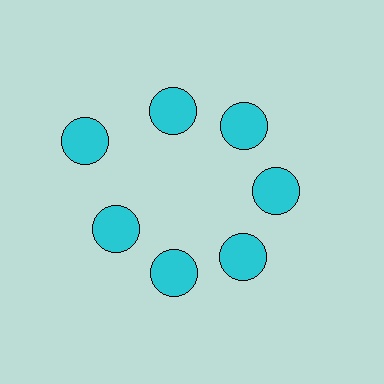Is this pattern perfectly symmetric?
No. The 7 cyan circles are arranged in a ring, but one element near the 10 o'clock position is pushed outward from the center, breaking the 7-fold rotational symmetry.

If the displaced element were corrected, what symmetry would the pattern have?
It would have 7-fold rotational symmetry — the pattern would map onto itself every 51 degrees.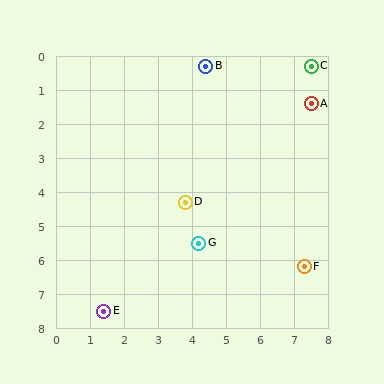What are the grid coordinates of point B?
Point B is at approximately (4.4, 0.3).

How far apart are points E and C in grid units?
Points E and C are about 9.4 grid units apart.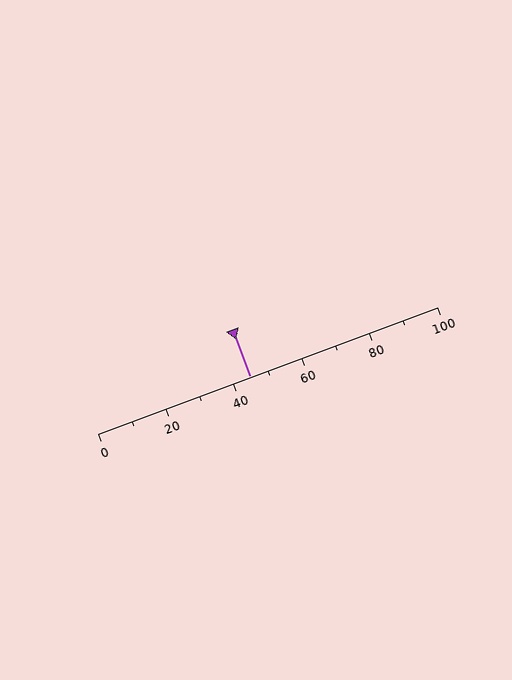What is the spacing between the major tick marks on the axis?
The major ticks are spaced 20 apart.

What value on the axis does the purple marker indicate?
The marker indicates approximately 45.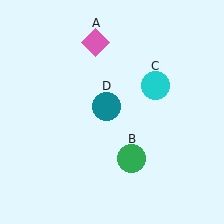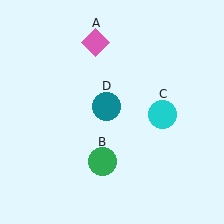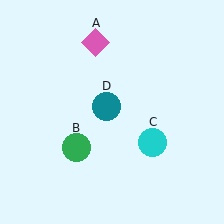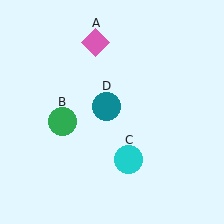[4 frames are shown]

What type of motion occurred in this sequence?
The green circle (object B), cyan circle (object C) rotated clockwise around the center of the scene.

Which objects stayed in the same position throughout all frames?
Pink diamond (object A) and teal circle (object D) remained stationary.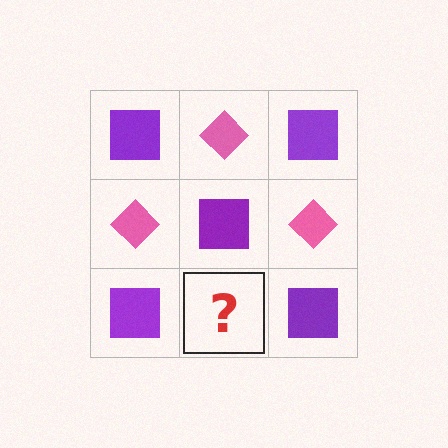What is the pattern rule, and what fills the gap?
The rule is that it alternates purple square and pink diamond in a checkerboard pattern. The gap should be filled with a pink diamond.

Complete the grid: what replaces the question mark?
The question mark should be replaced with a pink diamond.